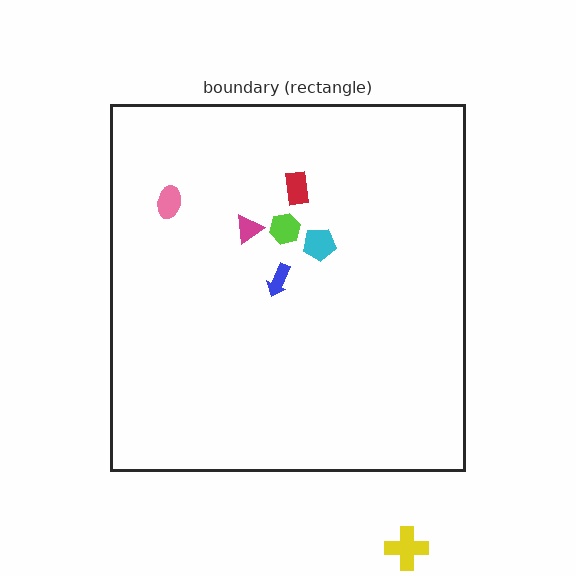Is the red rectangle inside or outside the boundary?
Inside.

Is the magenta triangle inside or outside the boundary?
Inside.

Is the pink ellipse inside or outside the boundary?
Inside.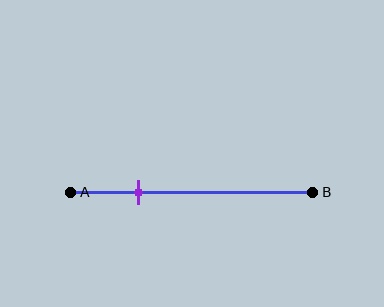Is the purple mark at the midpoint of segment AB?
No, the mark is at about 30% from A, not at the 50% midpoint.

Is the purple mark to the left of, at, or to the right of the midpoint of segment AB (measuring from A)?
The purple mark is to the left of the midpoint of segment AB.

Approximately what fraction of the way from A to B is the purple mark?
The purple mark is approximately 30% of the way from A to B.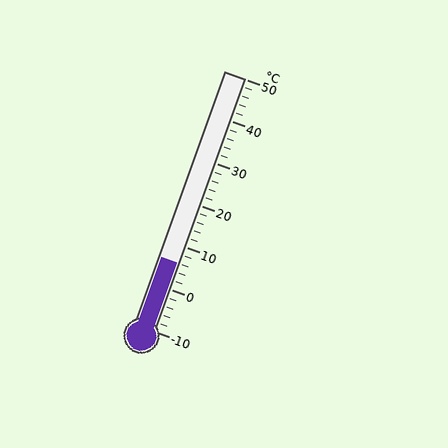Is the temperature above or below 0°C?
The temperature is above 0°C.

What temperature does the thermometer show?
The thermometer shows approximately 6°C.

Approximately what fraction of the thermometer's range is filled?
The thermometer is filled to approximately 25% of its range.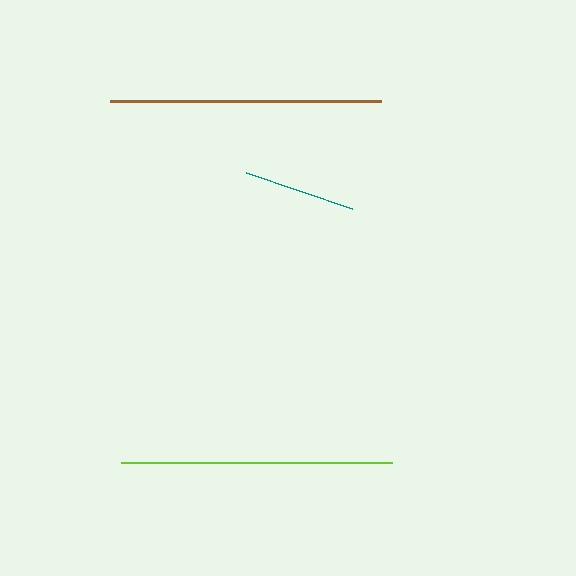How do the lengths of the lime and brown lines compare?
The lime and brown lines are approximately the same length.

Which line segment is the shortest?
The teal line is the shortest at approximately 111 pixels.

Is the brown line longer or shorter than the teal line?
The brown line is longer than the teal line.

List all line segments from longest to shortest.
From longest to shortest: lime, brown, teal.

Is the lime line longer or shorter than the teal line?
The lime line is longer than the teal line.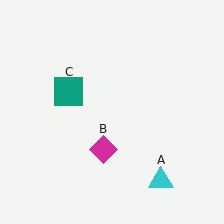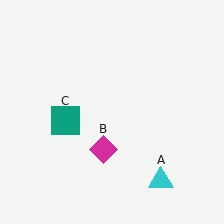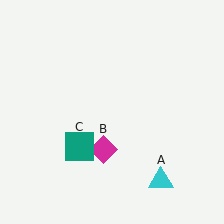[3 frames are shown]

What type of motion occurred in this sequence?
The teal square (object C) rotated counterclockwise around the center of the scene.